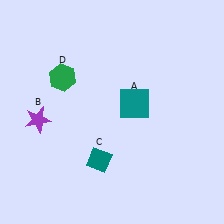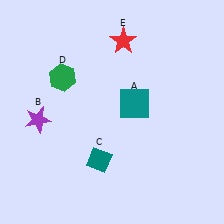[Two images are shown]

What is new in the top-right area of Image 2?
A red star (E) was added in the top-right area of Image 2.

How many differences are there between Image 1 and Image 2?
There is 1 difference between the two images.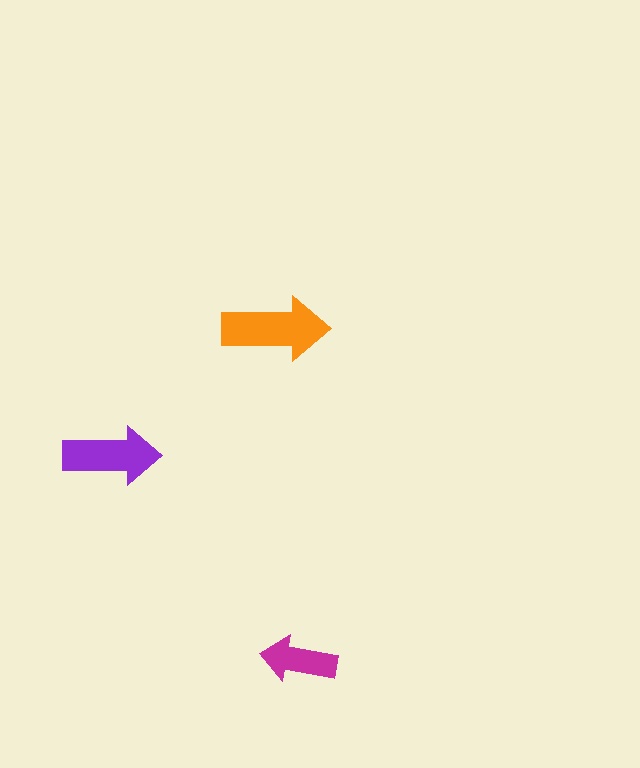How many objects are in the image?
There are 3 objects in the image.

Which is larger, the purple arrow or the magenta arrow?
The purple one.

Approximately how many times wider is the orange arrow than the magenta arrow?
About 1.5 times wider.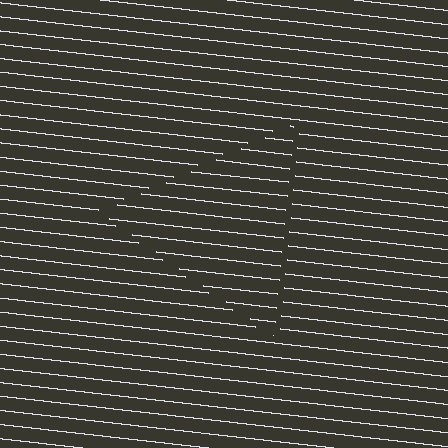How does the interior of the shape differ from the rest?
The interior of the shape contains the same grating, shifted by half a period — the contour is defined by the phase discontinuity where line-ends from the inner and outer gratings abut.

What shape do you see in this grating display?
An illusory triangle. The interior of the shape contains the same grating, shifted by half a period — the contour is defined by the phase discontinuity where line-ends from the inner and outer gratings abut.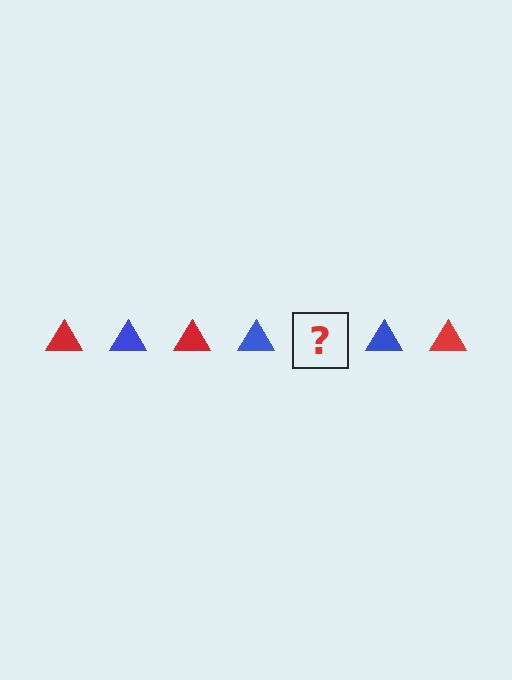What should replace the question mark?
The question mark should be replaced with a red triangle.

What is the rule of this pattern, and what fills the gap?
The rule is that the pattern cycles through red, blue triangles. The gap should be filled with a red triangle.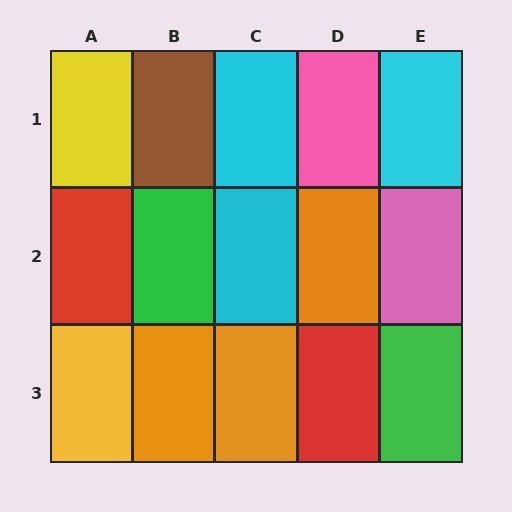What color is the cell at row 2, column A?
Red.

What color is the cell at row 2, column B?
Green.